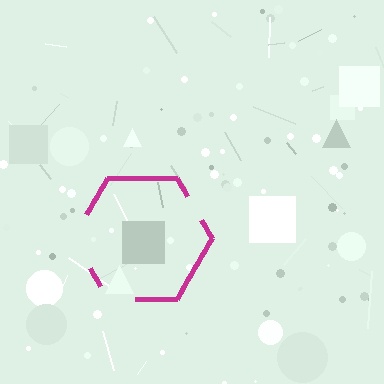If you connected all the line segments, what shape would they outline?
They would outline a hexagon.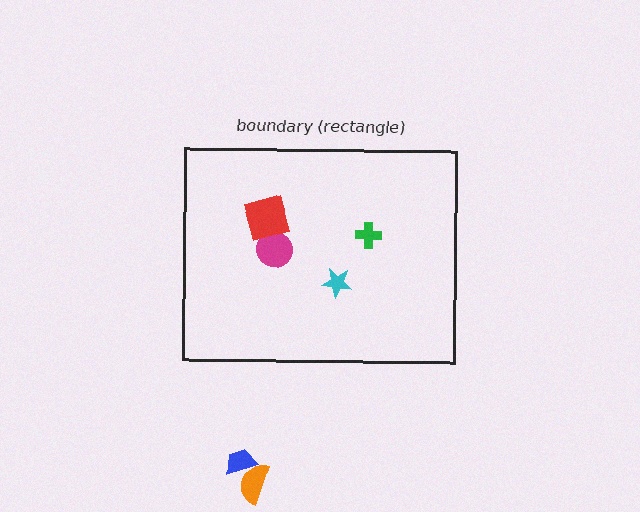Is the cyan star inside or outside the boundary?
Inside.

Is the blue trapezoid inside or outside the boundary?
Outside.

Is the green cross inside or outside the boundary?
Inside.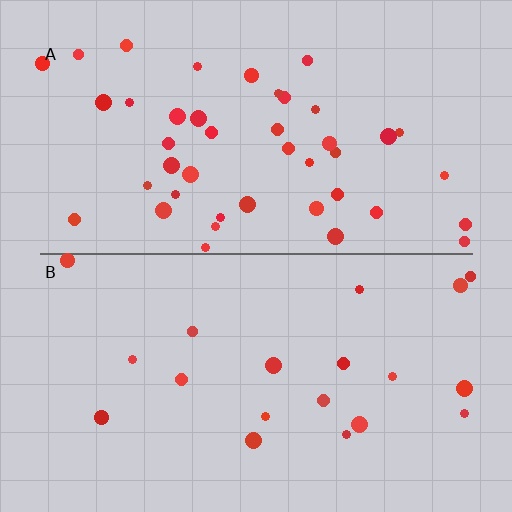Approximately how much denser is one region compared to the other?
Approximately 2.2× — region A over region B.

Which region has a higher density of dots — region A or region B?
A (the top).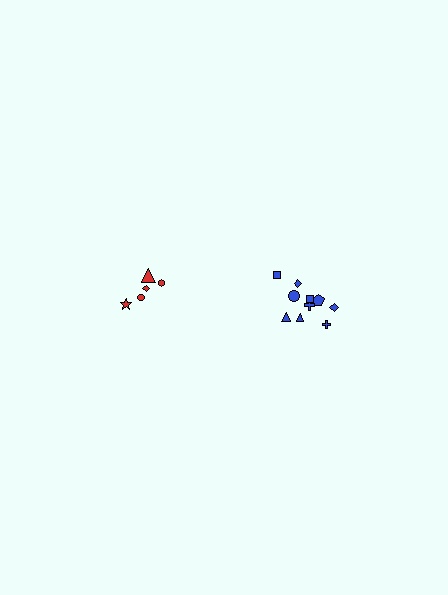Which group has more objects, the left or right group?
The right group.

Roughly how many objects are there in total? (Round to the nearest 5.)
Roughly 15 objects in total.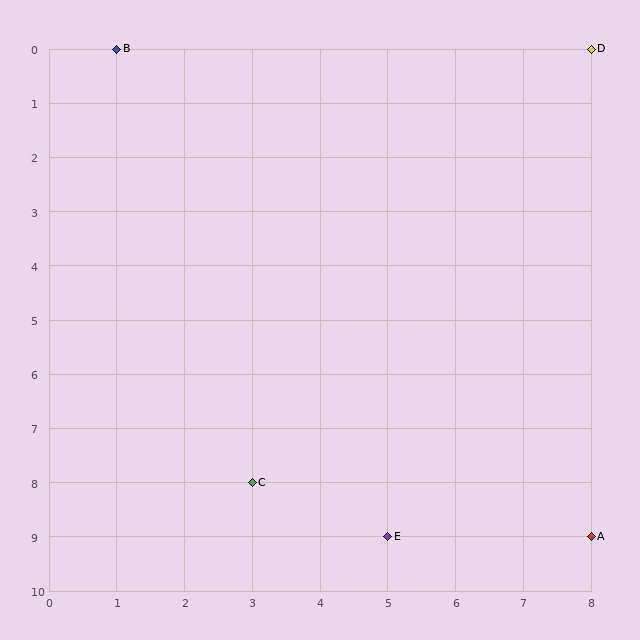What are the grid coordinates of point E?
Point E is at grid coordinates (5, 9).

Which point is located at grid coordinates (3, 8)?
Point C is at (3, 8).